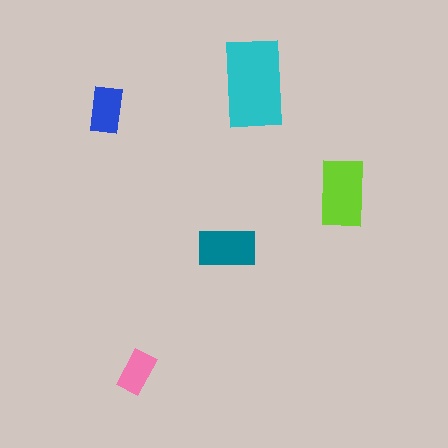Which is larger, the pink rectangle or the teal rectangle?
The teal one.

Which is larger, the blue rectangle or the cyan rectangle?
The cyan one.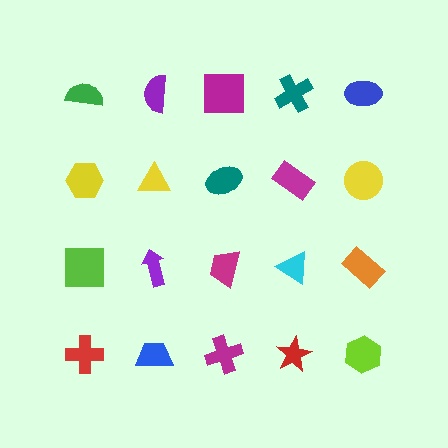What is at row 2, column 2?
A yellow triangle.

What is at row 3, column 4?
A cyan triangle.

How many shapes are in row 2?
5 shapes.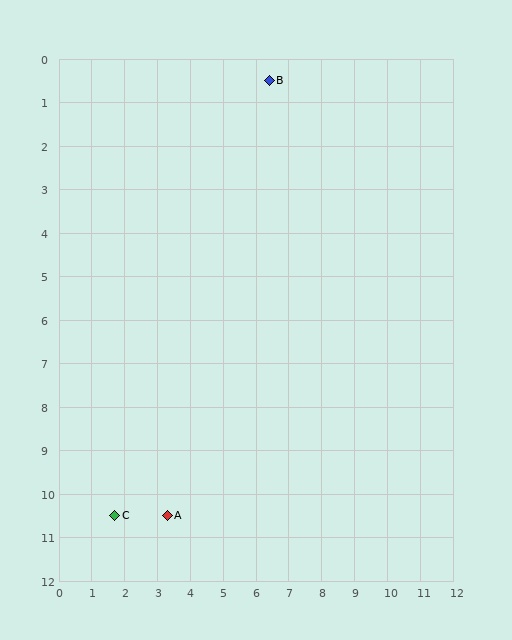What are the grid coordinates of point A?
Point A is at approximately (3.3, 10.5).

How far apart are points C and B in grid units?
Points C and B are about 11.0 grid units apart.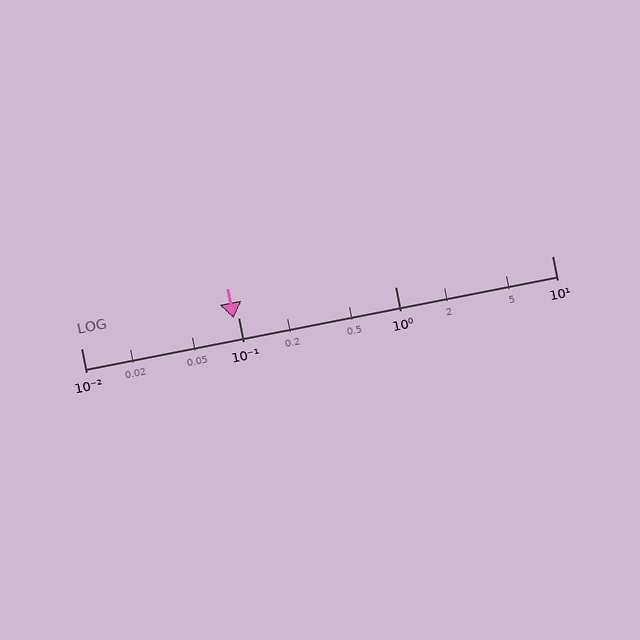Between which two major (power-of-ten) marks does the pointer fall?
The pointer is between 0.01 and 0.1.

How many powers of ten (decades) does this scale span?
The scale spans 3 decades, from 0.01 to 10.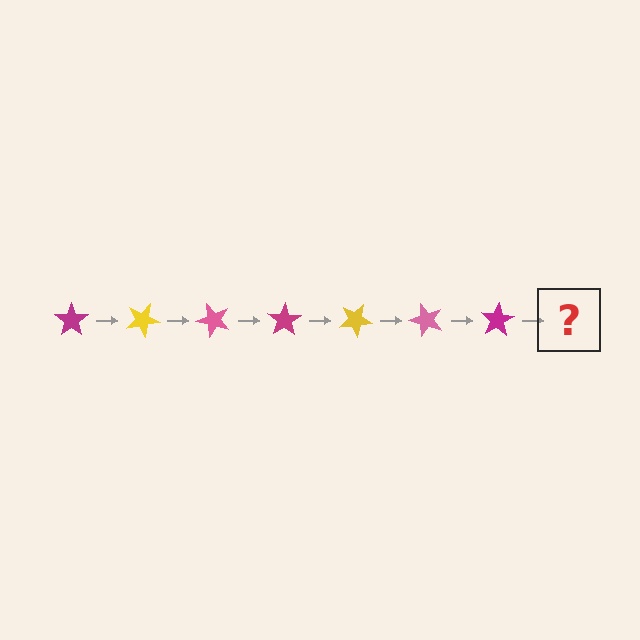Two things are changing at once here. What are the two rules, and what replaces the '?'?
The two rules are that it rotates 25 degrees each step and the color cycles through magenta, yellow, and pink. The '?' should be a yellow star, rotated 175 degrees from the start.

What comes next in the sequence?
The next element should be a yellow star, rotated 175 degrees from the start.